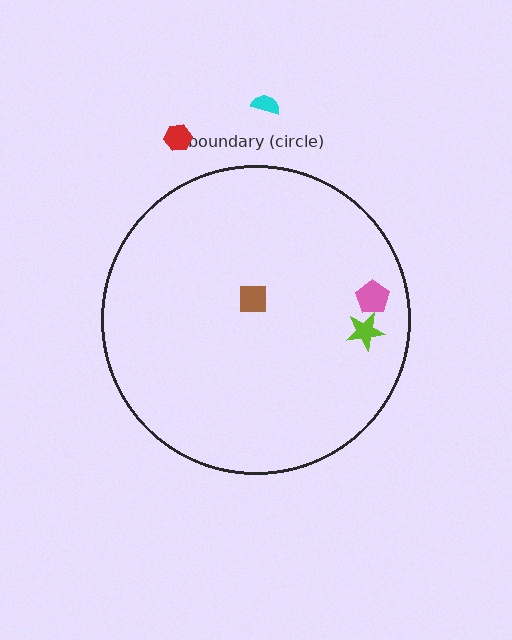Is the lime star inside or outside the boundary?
Inside.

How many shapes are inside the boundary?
3 inside, 2 outside.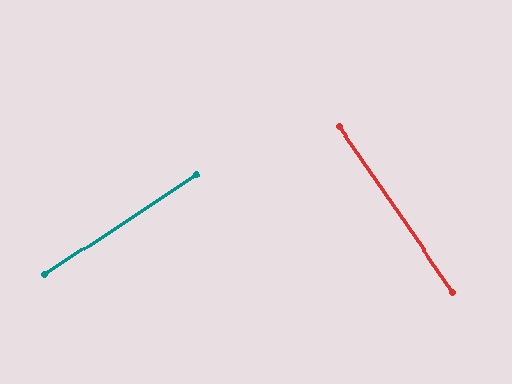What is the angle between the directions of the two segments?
Approximately 89 degrees.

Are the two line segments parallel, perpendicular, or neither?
Perpendicular — they meet at approximately 89°.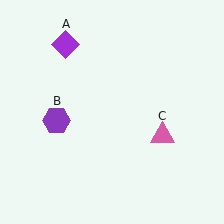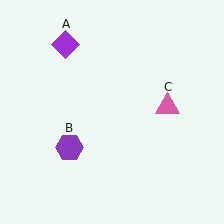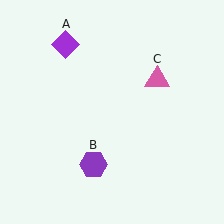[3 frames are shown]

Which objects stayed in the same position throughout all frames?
Purple diamond (object A) remained stationary.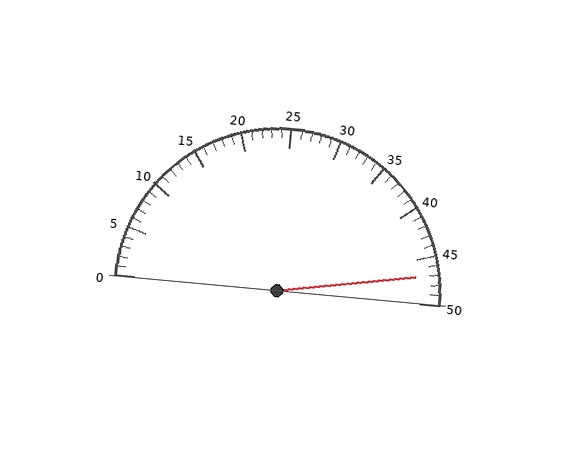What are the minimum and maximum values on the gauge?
The gauge ranges from 0 to 50.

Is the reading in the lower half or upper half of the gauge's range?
The reading is in the upper half of the range (0 to 50).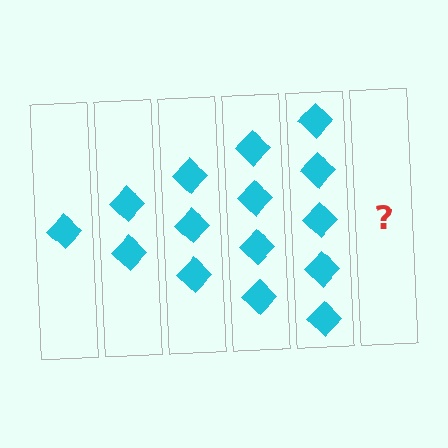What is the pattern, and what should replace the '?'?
The pattern is that each step adds one more diamond. The '?' should be 6 diamonds.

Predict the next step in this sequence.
The next step is 6 diamonds.